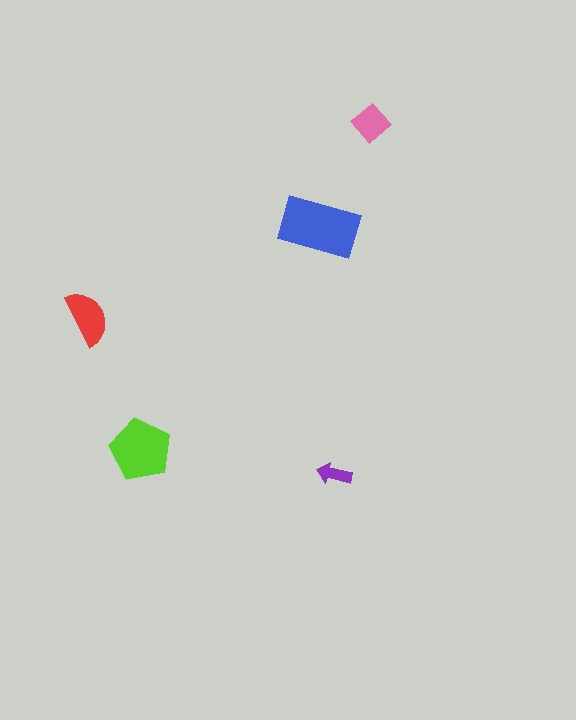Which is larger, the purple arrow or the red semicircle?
The red semicircle.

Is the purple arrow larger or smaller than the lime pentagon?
Smaller.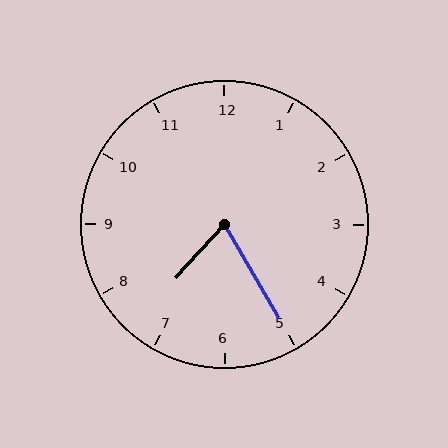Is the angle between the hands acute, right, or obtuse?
It is acute.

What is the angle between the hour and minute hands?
Approximately 72 degrees.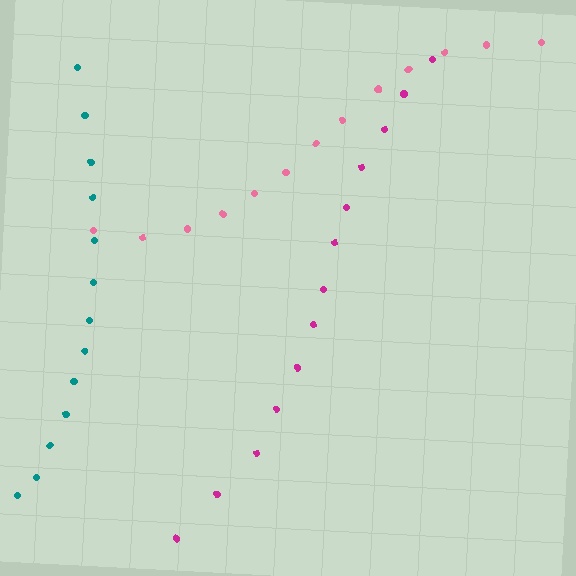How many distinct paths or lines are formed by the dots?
There are 3 distinct paths.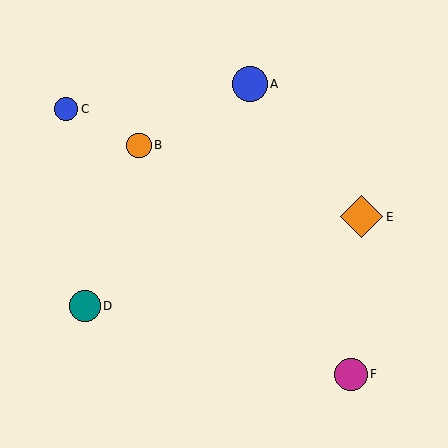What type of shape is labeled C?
Shape C is a blue circle.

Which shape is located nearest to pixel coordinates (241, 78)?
The blue circle (labeled A) at (250, 84) is nearest to that location.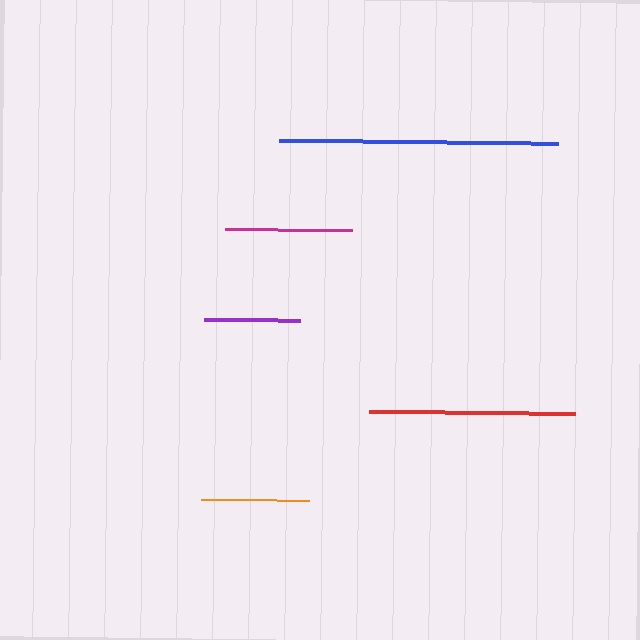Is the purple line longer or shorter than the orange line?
The orange line is longer than the purple line.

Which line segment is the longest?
The blue line is the longest at approximately 279 pixels.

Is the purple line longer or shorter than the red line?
The red line is longer than the purple line.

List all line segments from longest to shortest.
From longest to shortest: blue, red, magenta, orange, purple.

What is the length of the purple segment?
The purple segment is approximately 96 pixels long.